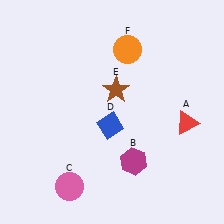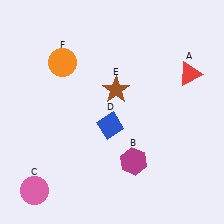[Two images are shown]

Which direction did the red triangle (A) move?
The red triangle (A) moved up.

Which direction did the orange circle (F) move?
The orange circle (F) moved left.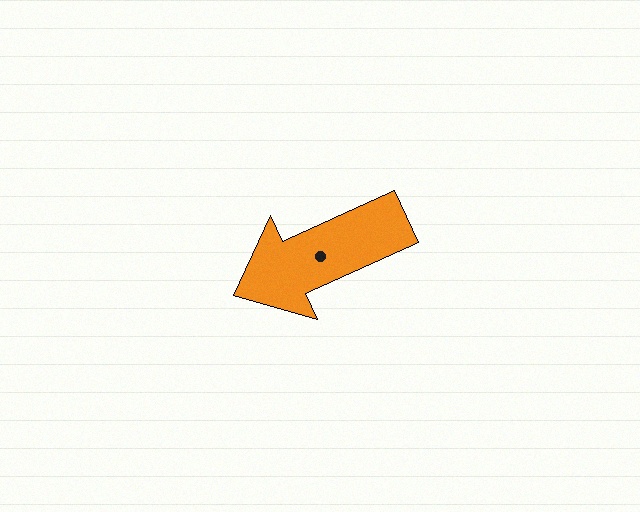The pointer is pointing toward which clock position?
Roughly 8 o'clock.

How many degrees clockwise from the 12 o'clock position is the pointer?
Approximately 245 degrees.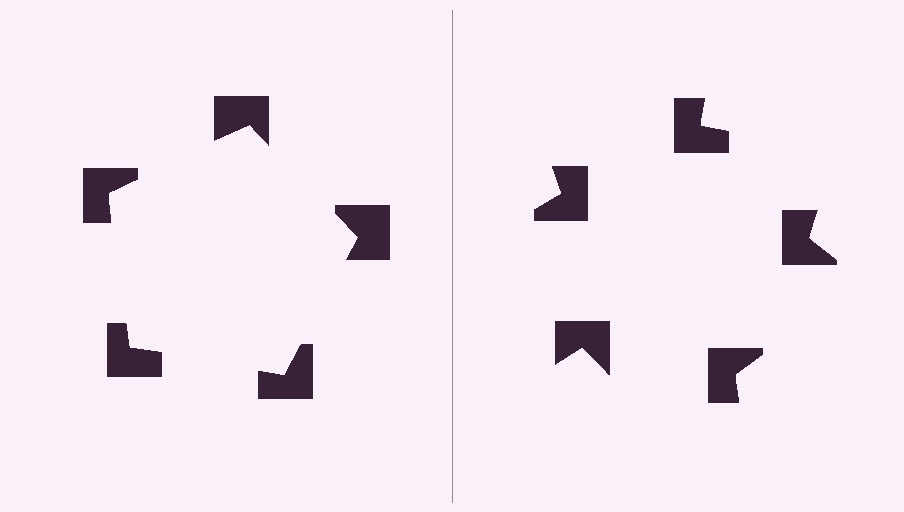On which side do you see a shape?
An illusory pentagon appears on the left side. On the right side the wedge cuts are rotated, so no coherent shape forms.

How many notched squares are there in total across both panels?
10 — 5 on each side.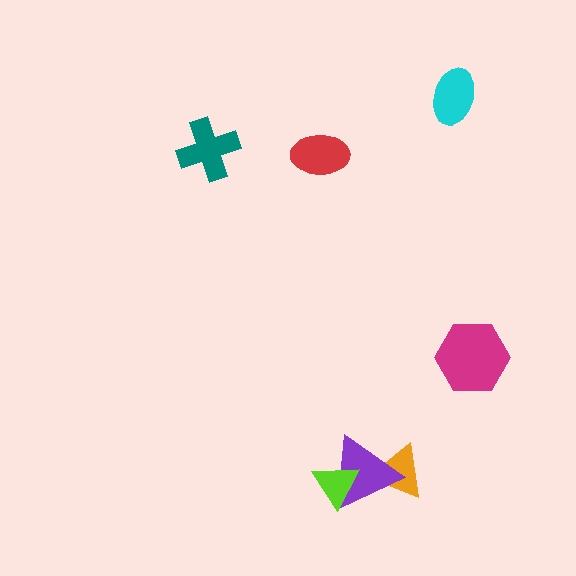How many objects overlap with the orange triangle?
1 object overlaps with the orange triangle.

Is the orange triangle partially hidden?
Yes, it is partially covered by another shape.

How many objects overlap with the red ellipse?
0 objects overlap with the red ellipse.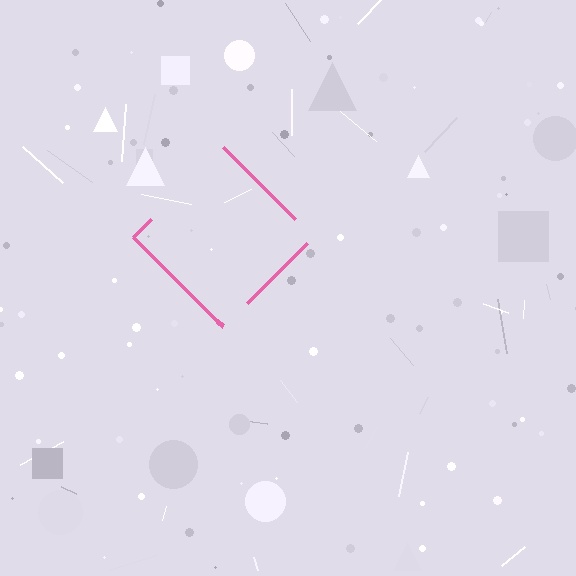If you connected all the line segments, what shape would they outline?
They would outline a diamond.